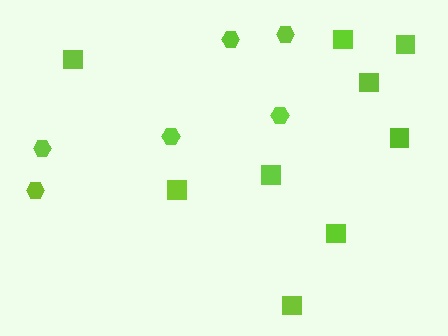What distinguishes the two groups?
There are 2 groups: one group of hexagons (6) and one group of squares (9).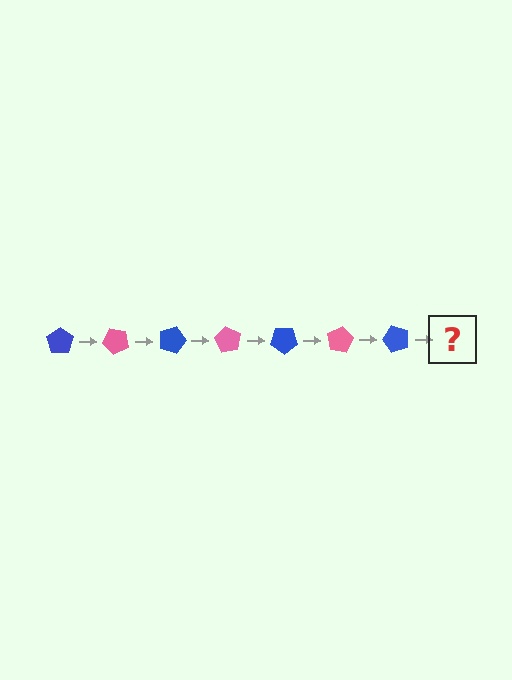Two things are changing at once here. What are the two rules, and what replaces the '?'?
The two rules are that it rotates 45 degrees each step and the color cycles through blue and pink. The '?' should be a pink pentagon, rotated 315 degrees from the start.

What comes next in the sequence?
The next element should be a pink pentagon, rotated 315 degrees from the start.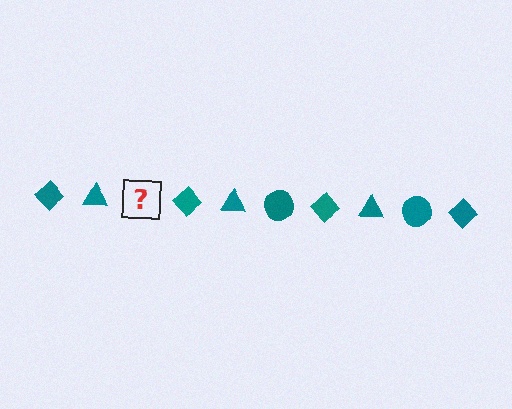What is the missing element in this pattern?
The missing element is a teal circle.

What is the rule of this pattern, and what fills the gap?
The rule is that the pattern cycles through diamond, triangle, circle shapes in teal. The gap should be filled with a teal circle.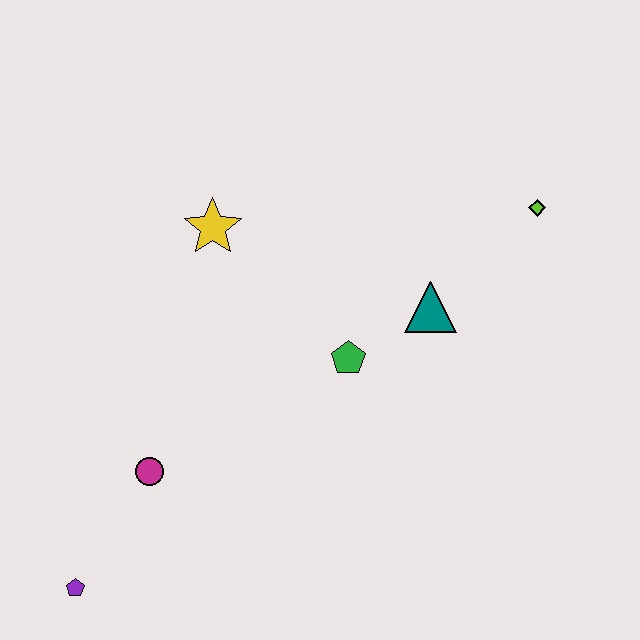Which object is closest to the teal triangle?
The green pentagon is closest to the teal triangle.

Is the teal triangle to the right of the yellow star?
Yes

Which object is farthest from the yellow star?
The purple pentagon is farthest from the yellow star.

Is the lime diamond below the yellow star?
No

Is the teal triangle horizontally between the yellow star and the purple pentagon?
No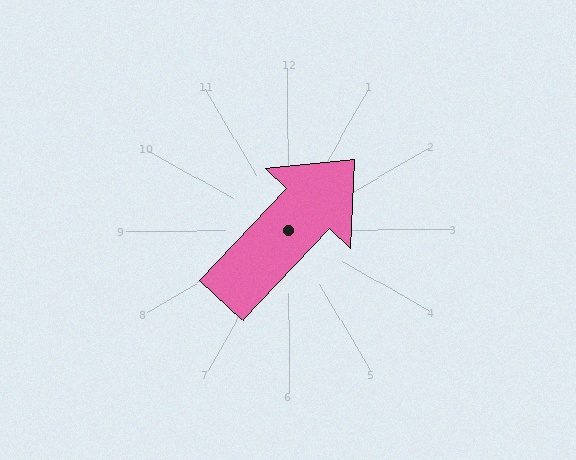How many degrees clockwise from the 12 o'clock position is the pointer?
Approximately 43 degrees.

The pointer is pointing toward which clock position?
Roughly 1 o'clock.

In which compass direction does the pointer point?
Northeast.